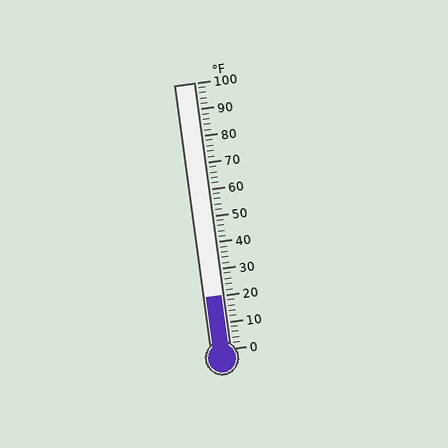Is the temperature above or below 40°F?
The temperature is below 40°F.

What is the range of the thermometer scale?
The thermometer scale ranges from 0°F to 100°F.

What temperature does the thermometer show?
The thermometer shows approximately 20°F.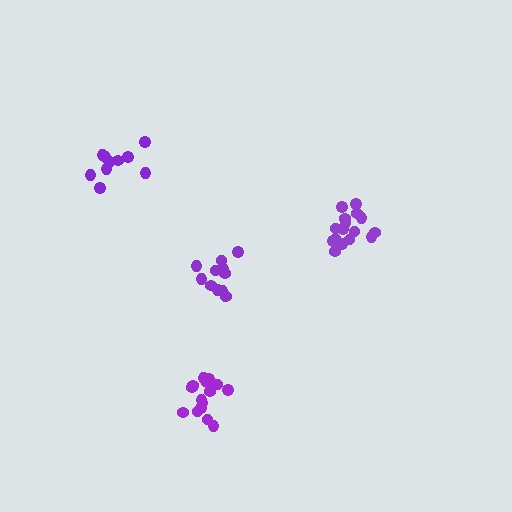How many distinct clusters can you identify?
There are 4 distinct clusters.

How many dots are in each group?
Group 1: 10 dots, Group 2: 16 dots, Group 3: 12 dots, Group 4: 16 dots (54 total).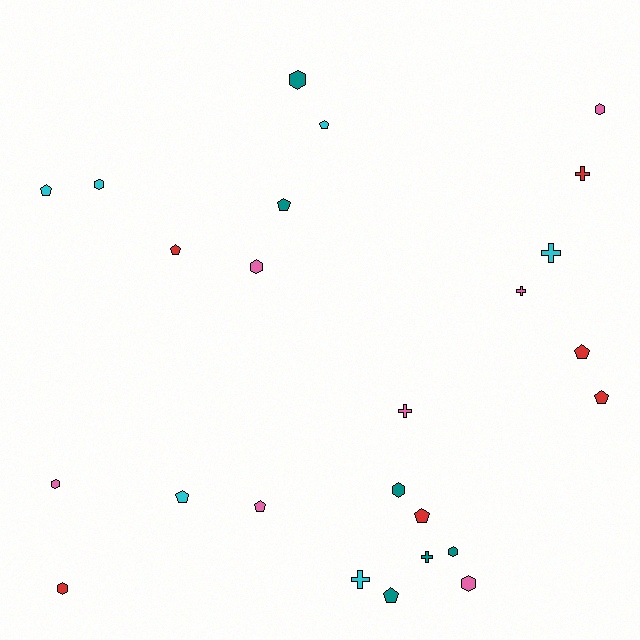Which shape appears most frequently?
Pentagon, with 10 objects.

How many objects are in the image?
There are 25 objects.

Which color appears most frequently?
Pink, with 7 objects.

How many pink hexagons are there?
There are 4 pink hexagons.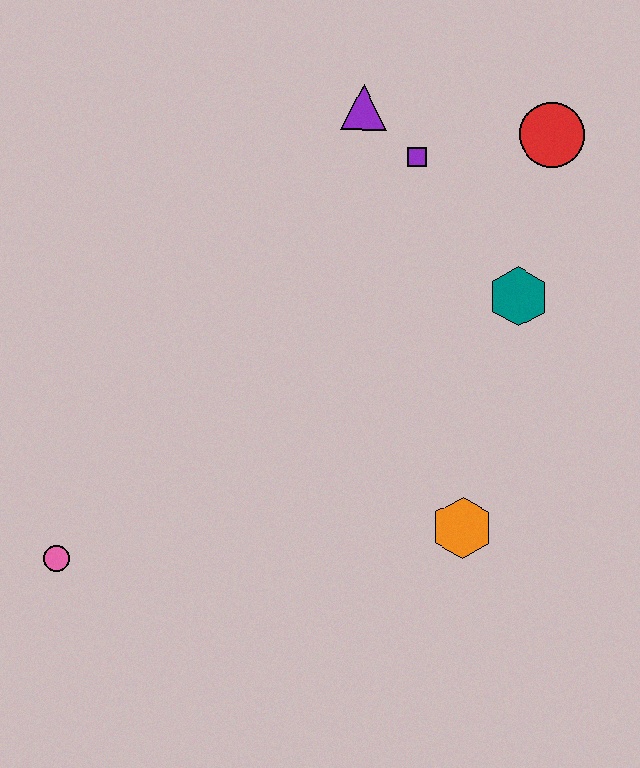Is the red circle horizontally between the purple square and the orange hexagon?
No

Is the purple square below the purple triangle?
Yes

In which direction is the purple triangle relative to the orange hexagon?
The purple triangle is above the orange hexagon.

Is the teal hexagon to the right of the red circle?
No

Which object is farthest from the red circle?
The pink circle is farthest from the red circle.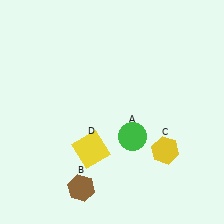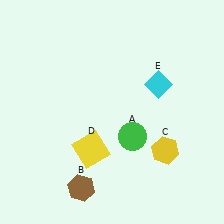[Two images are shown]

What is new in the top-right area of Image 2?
A cyan diamond (E) was added in the top-right area of Image 2.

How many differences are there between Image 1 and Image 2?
There is 1 difference between the two images.